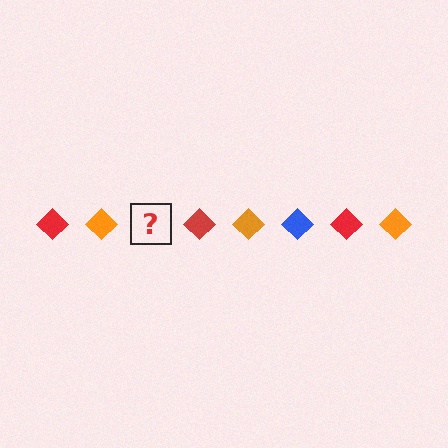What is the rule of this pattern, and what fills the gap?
The rule is that the pattern cycles through red, orange, blue diamonds. The gap should be filled with a blue diamond.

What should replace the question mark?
The question mark should be replaced with a blue diamond.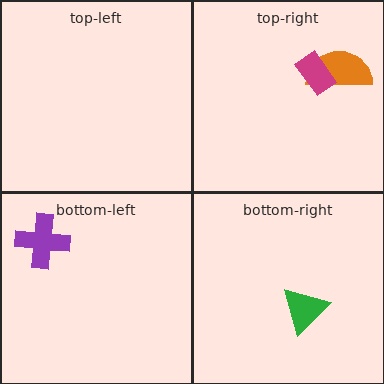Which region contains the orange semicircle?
The top-right region.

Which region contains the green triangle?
The bottom-right region.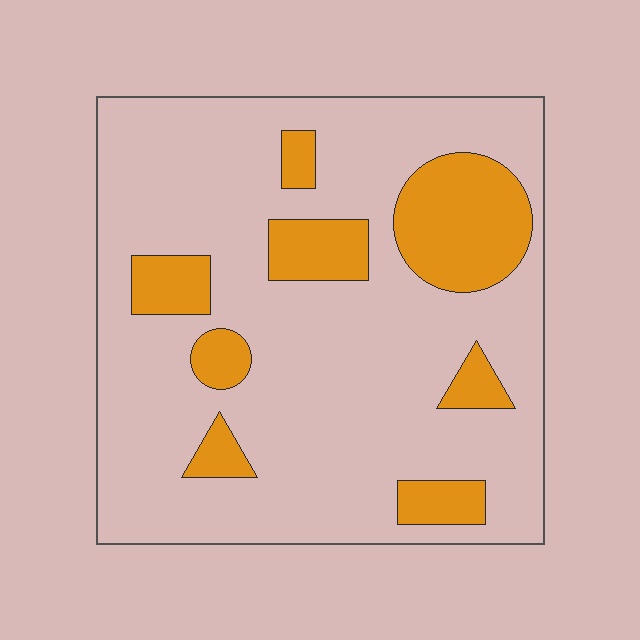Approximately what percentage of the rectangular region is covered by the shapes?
Approximately 20%.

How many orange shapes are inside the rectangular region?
8.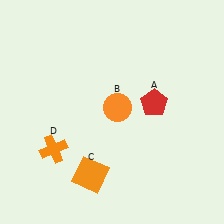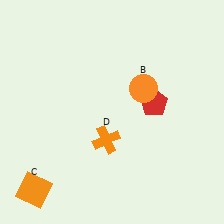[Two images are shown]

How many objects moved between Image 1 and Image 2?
3 objects moved between the two images.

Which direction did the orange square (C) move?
The orange square (C) moved left.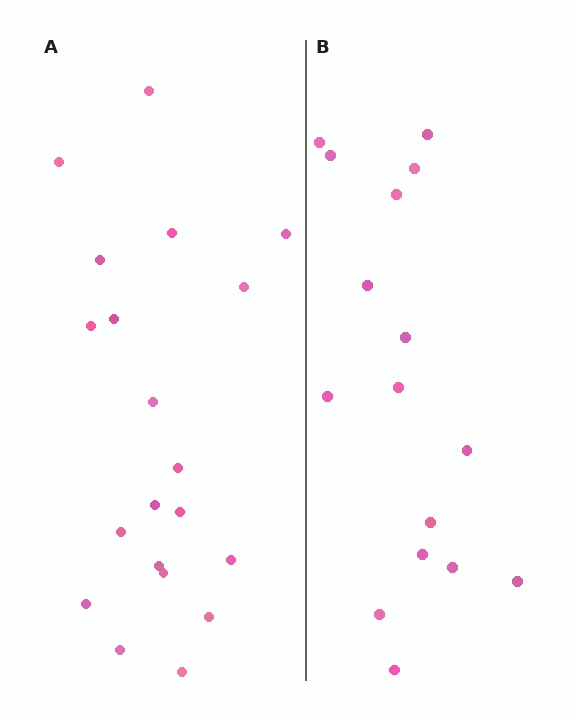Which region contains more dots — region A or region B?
Region A (the left region) has more dots.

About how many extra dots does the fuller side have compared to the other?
Region A has about 4 more dots than region B.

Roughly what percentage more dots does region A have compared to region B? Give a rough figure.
About 25% more.